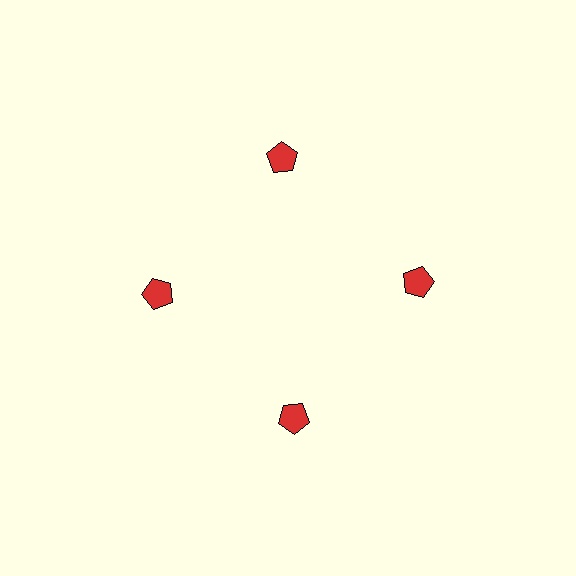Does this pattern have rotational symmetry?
Yes, this pattern has 4-fold rotational symmetry. It looks the same after rotating 90 degrees around the center.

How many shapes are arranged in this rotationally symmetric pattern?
There are 4 shapes, arranged in 4 groups of 1.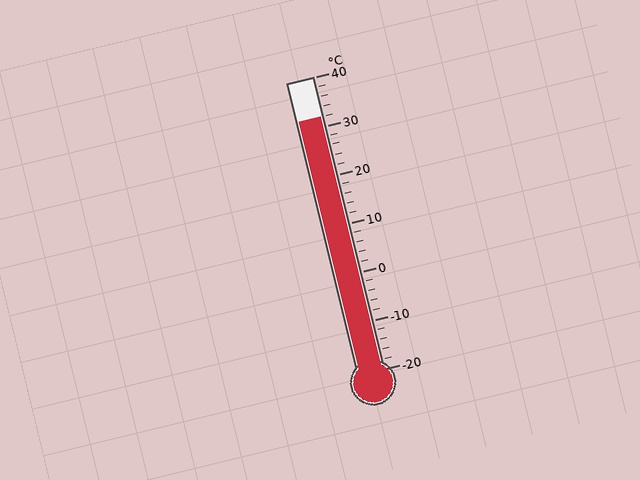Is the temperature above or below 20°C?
The temperature is above 20°C.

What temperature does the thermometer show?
The thermometer shows approximately 32°C.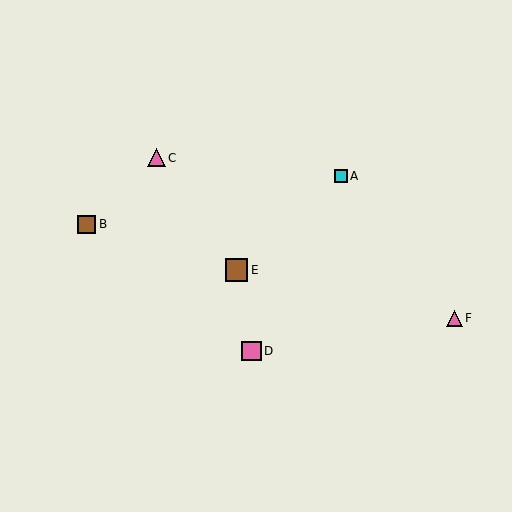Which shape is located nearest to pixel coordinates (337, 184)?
The cyan square (labeled A) at (341, 176) is nearest to that location.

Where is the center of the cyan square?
The center of the cyan square is at (341, 176).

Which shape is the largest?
The brown square (labeled E) is the largest.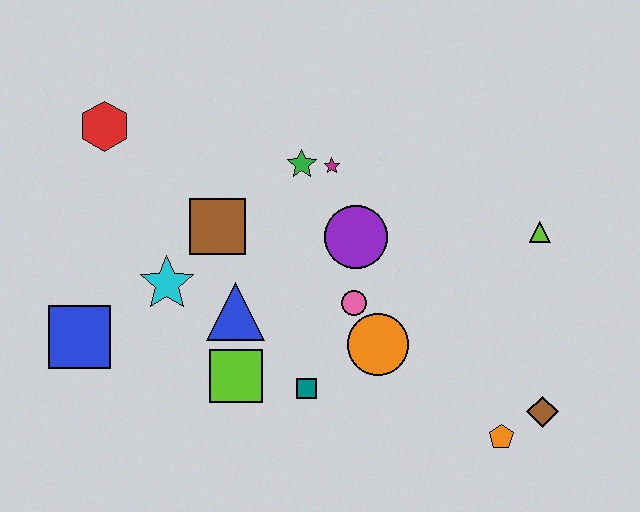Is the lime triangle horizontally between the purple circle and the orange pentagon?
No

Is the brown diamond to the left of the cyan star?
No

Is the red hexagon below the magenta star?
No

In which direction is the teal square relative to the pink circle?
The teal square is below the pink circle.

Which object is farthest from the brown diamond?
The red hexagon is farthest from the brown diamond.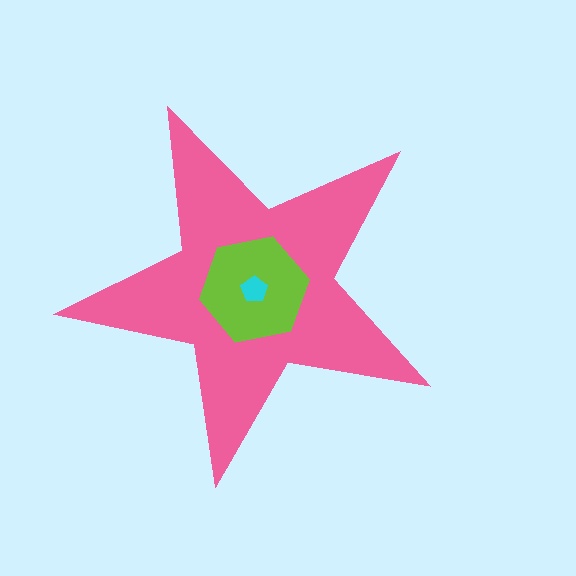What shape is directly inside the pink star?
The lime hexagon.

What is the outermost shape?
The pink star.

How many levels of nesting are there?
3.